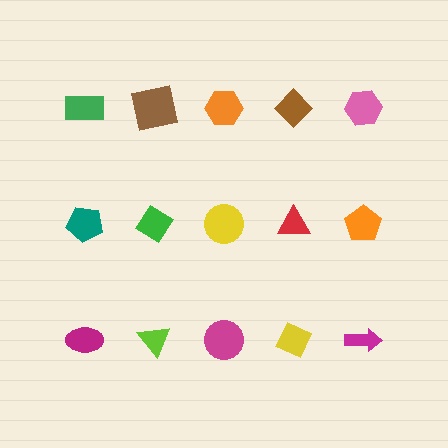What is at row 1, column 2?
A brown square.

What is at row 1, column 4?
A brown diamond.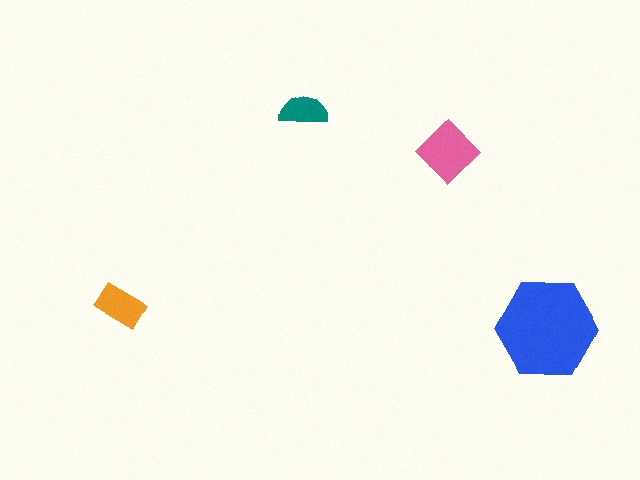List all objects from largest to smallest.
The blue hexagon, the pink diamond, the orange rectangle, the teal semicircle.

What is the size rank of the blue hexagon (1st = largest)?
1st.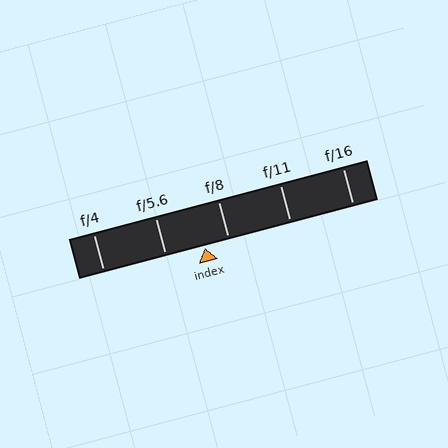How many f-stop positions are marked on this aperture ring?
There are 5 f-stop positions marked.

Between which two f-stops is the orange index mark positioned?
The index mark is between f/5.6 and f/8.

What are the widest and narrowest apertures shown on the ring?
The widest aperture shown is f/4 and the narrowest is f/16.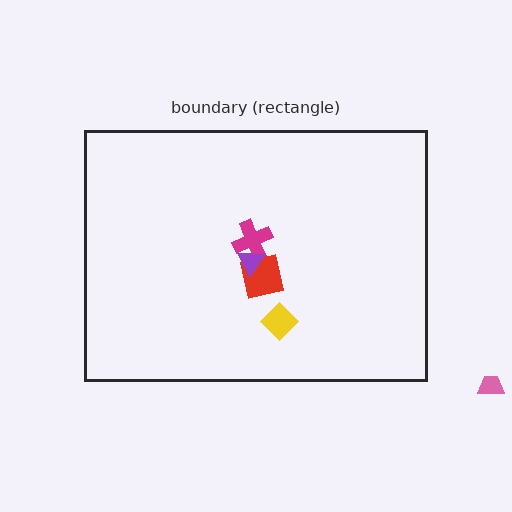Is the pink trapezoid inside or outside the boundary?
Outside.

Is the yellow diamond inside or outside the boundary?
Inside.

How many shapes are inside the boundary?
4 inside, 1 outside.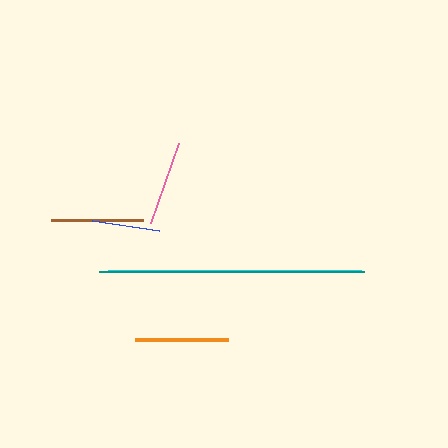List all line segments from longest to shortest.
From longest to shortest: teal, cyan, orange, brown, pink, blue.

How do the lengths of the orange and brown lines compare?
The orange and brown lines are approximately the same length.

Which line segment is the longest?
The teal line is the longest at approximately 266 pixels.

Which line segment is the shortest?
The blue line is the shortest at approximately 68 pixels.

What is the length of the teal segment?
The teal segment is approximately 266 pixels long.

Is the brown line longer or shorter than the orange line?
The orange line is longer than the brown line.